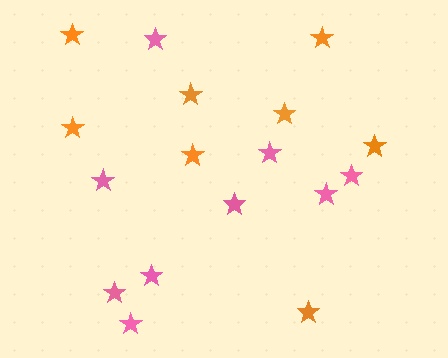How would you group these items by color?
There are 2 groups: one group of pink stars (9) and one group of orange stars (8).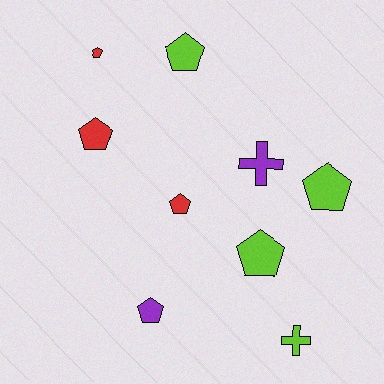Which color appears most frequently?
Lime, with 4 objects.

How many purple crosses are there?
There is 1 purple cross.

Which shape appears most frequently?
Pentagon, with 7 objects.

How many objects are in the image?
There are 9 objects.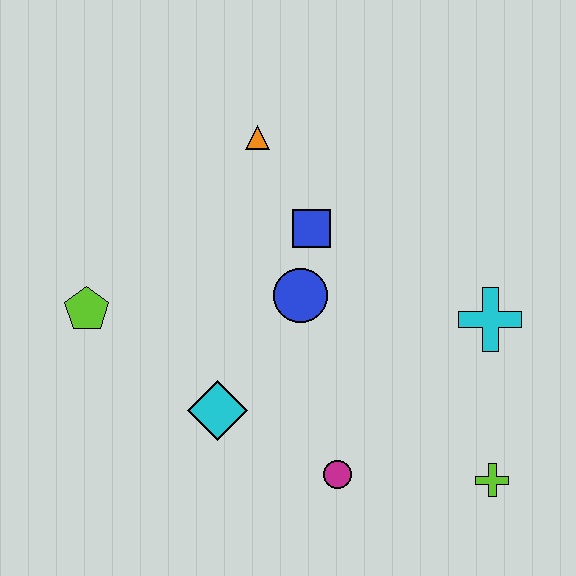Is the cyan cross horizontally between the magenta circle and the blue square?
No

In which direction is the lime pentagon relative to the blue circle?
The lime pentagon is to the left of the blue circle.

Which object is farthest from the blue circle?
The lime cross is farthest from the blue circle.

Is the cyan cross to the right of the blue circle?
Yes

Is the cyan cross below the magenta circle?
No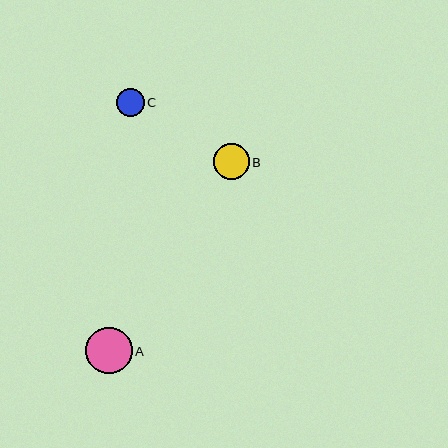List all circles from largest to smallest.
From largest to smallest: A, B, C.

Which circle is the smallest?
Circle C is the smallest with a size of approximately 28 pixels.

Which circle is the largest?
Circle A is the largest with a size of approximately 47 pixels.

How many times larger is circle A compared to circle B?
Circle A is approximately 1.3 times the size of circle B.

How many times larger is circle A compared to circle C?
Circle A is approximately 1.6 times the size of circle C.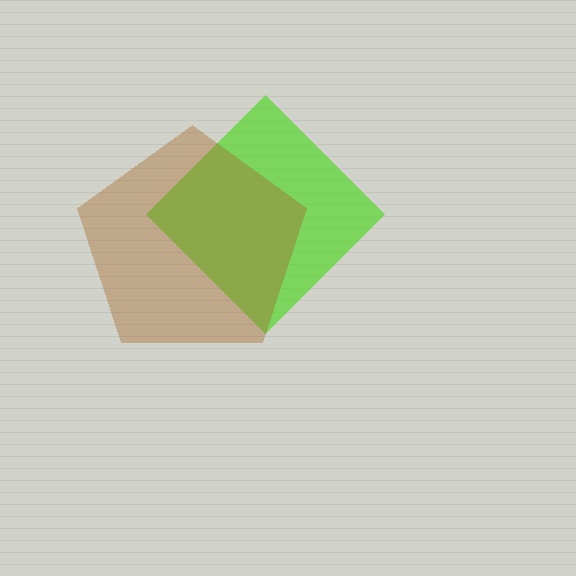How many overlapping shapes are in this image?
There are 2 overlapping shapes in the image.